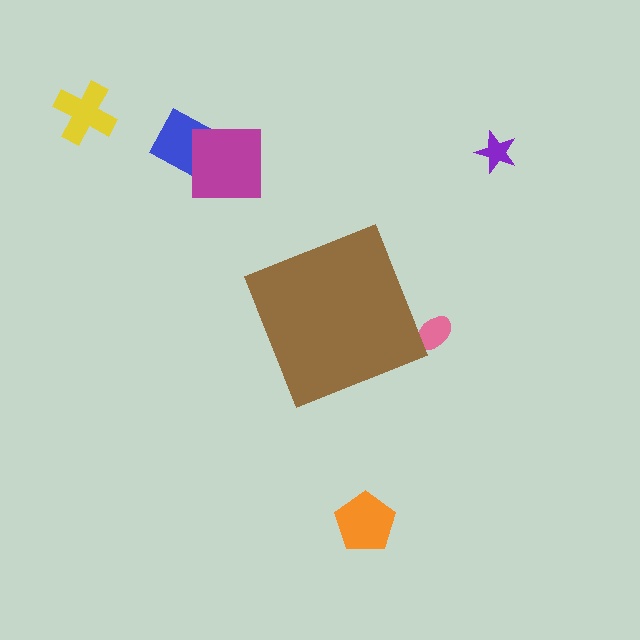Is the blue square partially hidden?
No, the blue square is fully visible.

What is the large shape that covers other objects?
A brown diamond.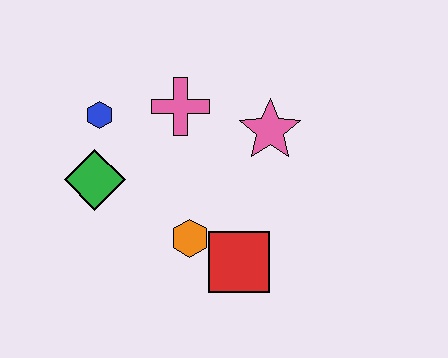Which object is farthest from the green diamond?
The pink star is farthest from the green diamond.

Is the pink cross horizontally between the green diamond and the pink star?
Yes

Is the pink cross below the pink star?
No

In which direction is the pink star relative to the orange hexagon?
The pink star is above the orange hexagon.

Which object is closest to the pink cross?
The blue hexagon is closest to the pink cross.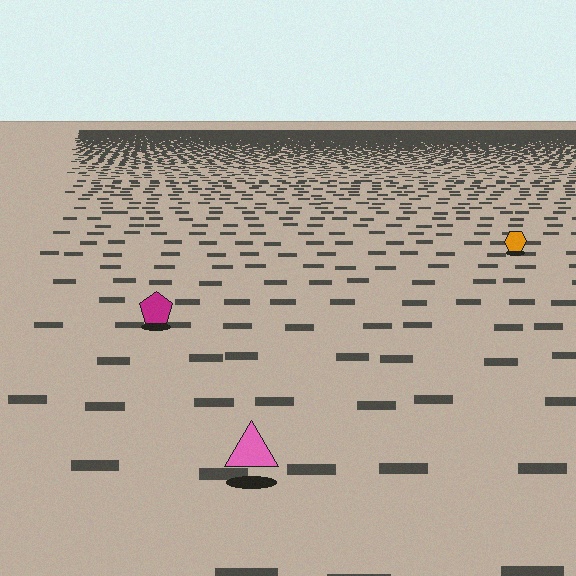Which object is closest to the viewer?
The pink triangle is closest. The texture marks near it are larger and more spread out.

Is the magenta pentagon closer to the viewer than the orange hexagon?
Yes. The magenta pentagon is closer — you can tell from the texture gradient: the ground texture is coarser near it.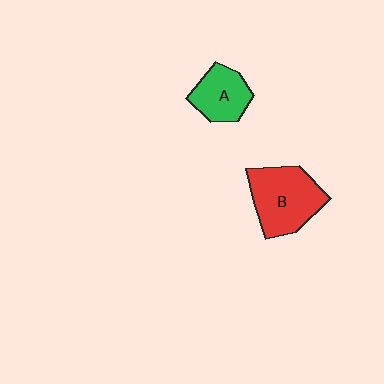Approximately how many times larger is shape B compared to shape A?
Approximately 1.6 times.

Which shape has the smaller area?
Shape A (green).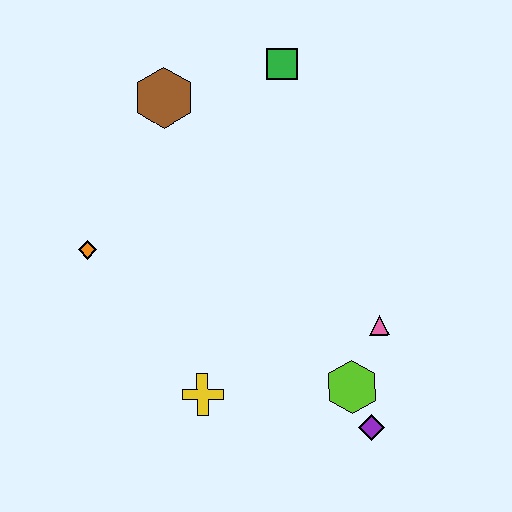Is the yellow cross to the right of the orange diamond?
Yes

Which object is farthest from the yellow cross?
The green square is farthest from the yellow cross.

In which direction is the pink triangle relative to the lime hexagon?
The pink triangle is above the lime hexagon.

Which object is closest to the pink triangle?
The lime hexagon is closest to the pink triangle.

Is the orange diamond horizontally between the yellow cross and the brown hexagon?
No